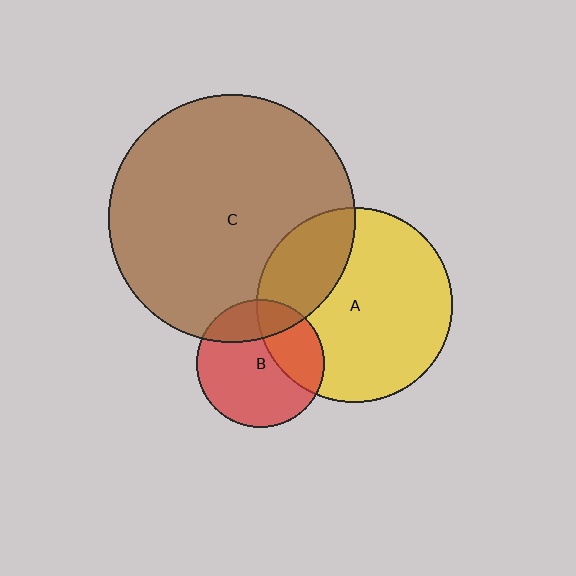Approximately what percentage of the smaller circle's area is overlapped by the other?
Approximately 25%.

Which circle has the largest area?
Circle C (brown).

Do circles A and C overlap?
Yes.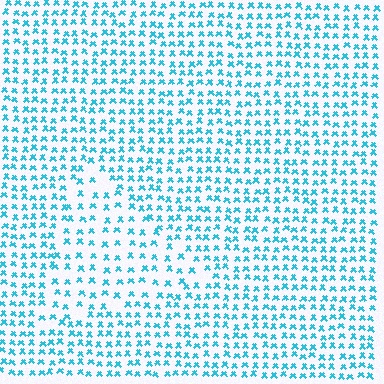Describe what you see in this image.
The image contains small cyan elements arranged at two different densities. A triangle-shaped region is visible where the elements are less densely packed than the surrounding area.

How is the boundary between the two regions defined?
The boundary is defined by a change in element density (approximately 1.7x ratio). All elements are the same color, size, and shape.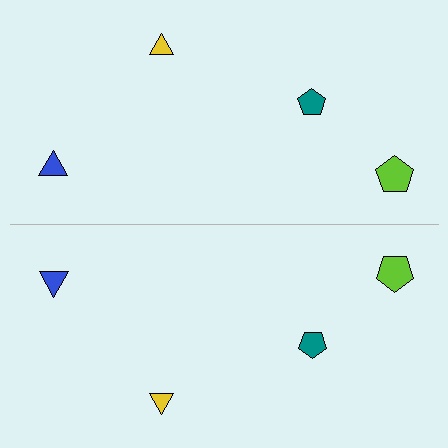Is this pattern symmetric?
Yes, this pattern has bilateral (reflection) symmetry.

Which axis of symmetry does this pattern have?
The pattern has a horizontal axis of symmetry running through the center of the image.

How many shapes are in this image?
There are 8 shapes in this image.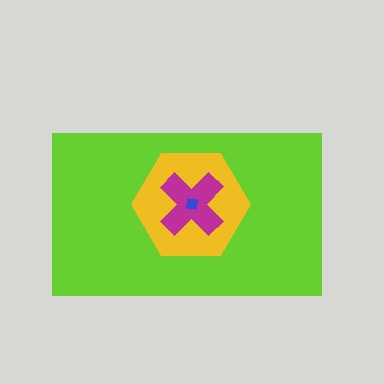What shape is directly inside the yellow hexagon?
The magenta cross.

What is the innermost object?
The blue square.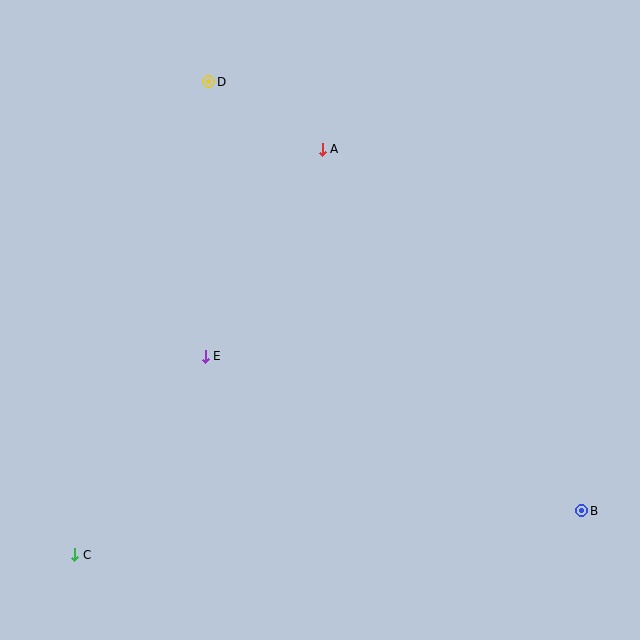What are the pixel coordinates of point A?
Point A is at (322, 149).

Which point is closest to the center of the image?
Point E at (205, 356) is closest to the center.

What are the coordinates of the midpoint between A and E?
The midpoint between A and E is at (264, 253).